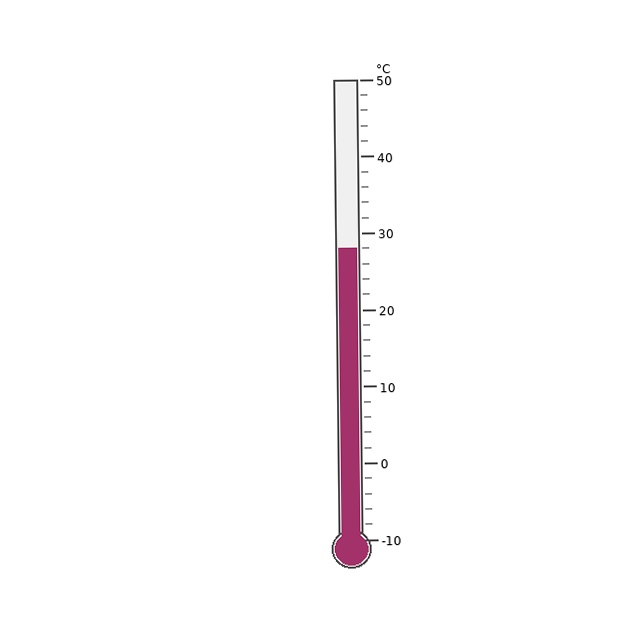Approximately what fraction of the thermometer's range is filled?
The thermometer is filled to approximately 65% of its range.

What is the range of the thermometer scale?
The thermometer scale ranges from -10°C to 50°C.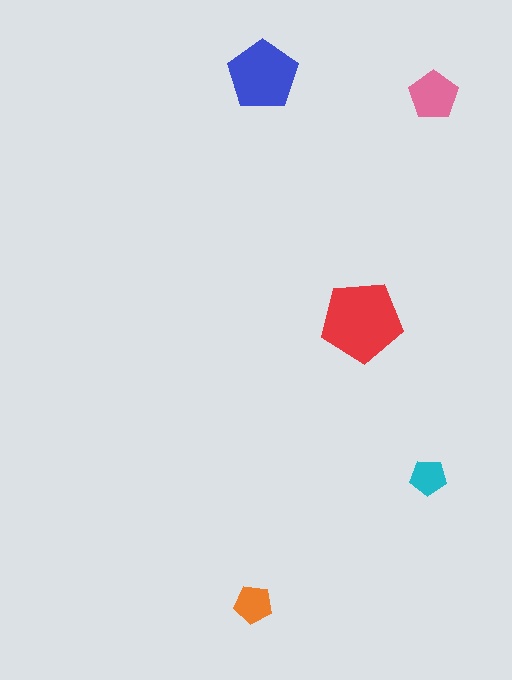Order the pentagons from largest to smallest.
the red one, the blue one, the pink one, the orange one, the cyan one.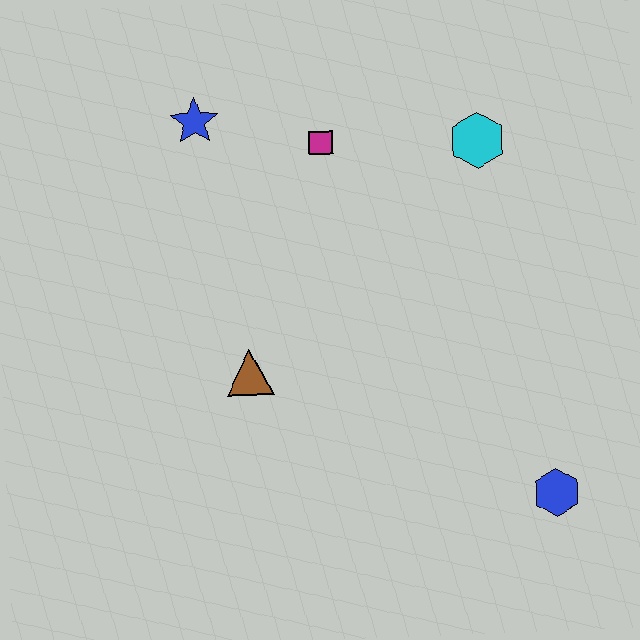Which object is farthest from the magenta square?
The blue hexagon is farthest from the magenta square.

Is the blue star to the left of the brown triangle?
Yes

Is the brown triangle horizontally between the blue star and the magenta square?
Yes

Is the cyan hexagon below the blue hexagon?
No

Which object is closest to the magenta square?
The blue star is closest to the magenta square.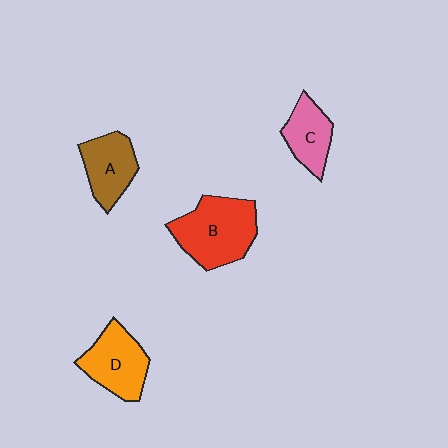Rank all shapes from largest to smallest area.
From largest to smallest: B (red), D (orange), A (brown), C (pink).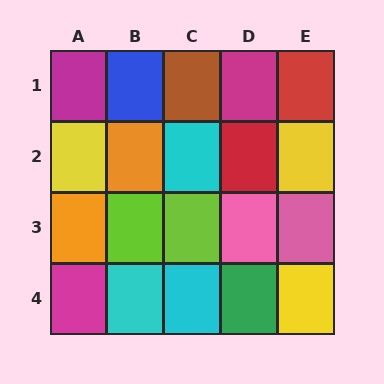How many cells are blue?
1 cell is blue.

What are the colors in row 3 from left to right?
Orange, lime, lime, pink, pink.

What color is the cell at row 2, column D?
Red.